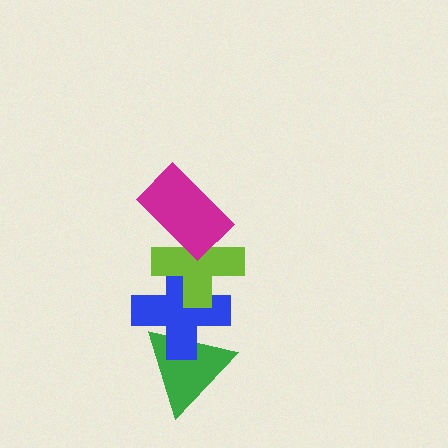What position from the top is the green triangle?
The green triangle is 4th from the top.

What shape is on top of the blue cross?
The lime cross is on top of the blue cross.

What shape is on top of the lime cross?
The magenta rectangle is on top of the lime cross.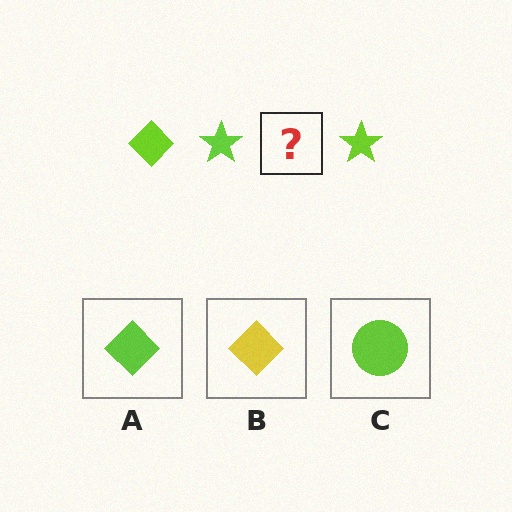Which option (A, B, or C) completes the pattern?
A.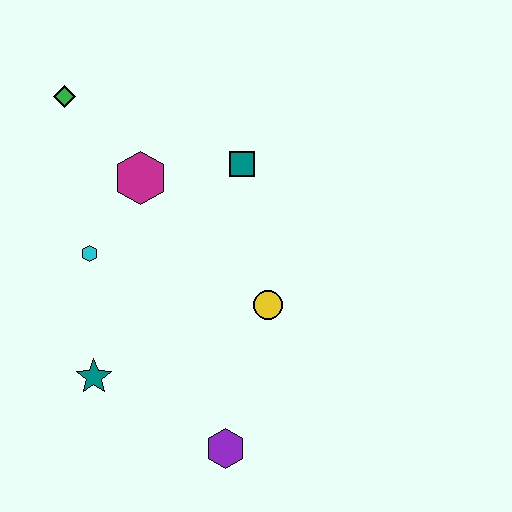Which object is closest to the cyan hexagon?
The magenta hexagon is closest to the cyan hexagon.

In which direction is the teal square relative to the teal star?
The teal square is above the teal star.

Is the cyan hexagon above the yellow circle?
Yes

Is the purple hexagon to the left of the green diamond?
No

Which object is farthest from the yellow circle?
The green diamond is farthest from the yellow circle.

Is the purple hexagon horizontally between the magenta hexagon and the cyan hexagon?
No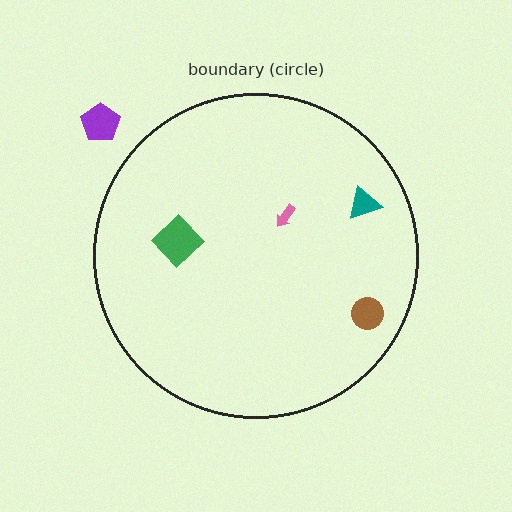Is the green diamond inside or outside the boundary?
Inside.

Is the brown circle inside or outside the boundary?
Inside.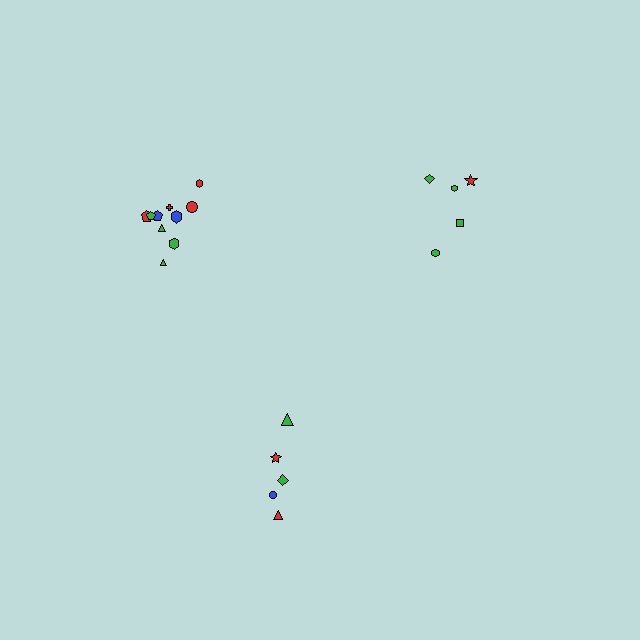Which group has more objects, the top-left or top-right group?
The top-left group.